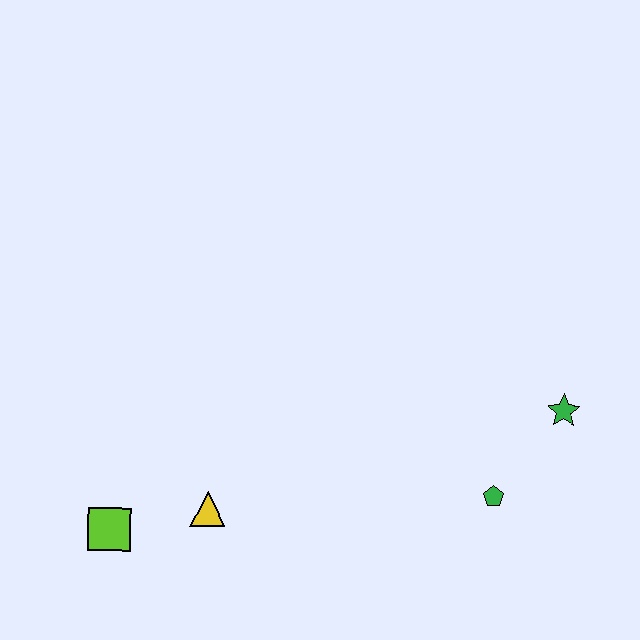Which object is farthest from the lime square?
The green star is farthest from the lime square.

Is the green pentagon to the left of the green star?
Yes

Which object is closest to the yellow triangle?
The lime square is closest to the yellow triangle.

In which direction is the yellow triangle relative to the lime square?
The yellow triangle is to the right of the lime square.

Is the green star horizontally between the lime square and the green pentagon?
No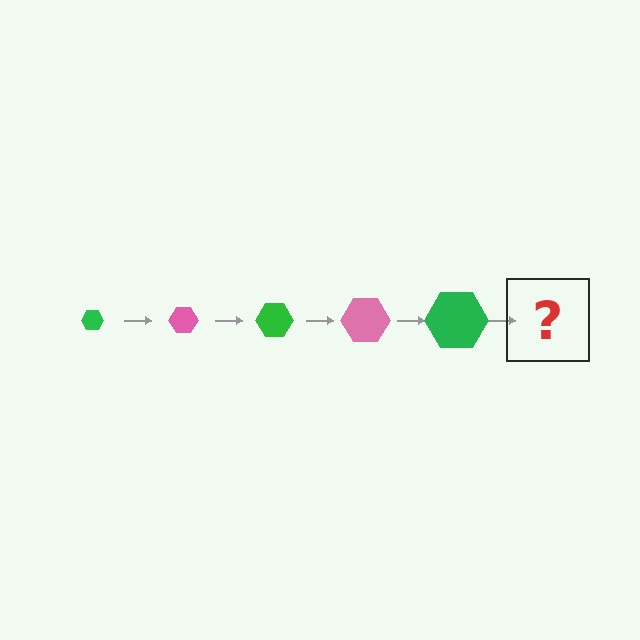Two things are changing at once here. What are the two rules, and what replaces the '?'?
The two rules are that the hexagon grows larger each step and the color cycles through green and pink. The '?' should be a pink hexagon, larger than the previous one.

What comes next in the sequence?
The next element should be a pink hexagon, larger than the previous one.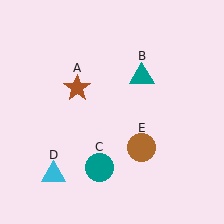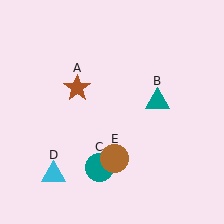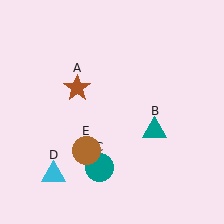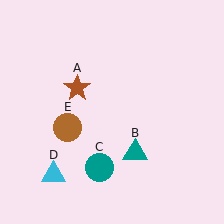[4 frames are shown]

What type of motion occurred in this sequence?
The teal triangle (object B), brown circle (object E) rotated clockwise around the center of the scene.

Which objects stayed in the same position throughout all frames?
Brown star (object A) and teal circle (object C) and cyan triangle (object D) remained stationary.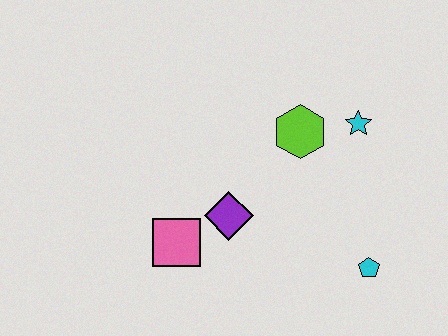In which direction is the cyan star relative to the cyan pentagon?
The cyan star is above the cyan pentagon.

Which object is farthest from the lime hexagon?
The pink square is farthest from the lime hexagon.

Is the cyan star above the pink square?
Yes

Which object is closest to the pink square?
The purple diamond is closest to the pink square.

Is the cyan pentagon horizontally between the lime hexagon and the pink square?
No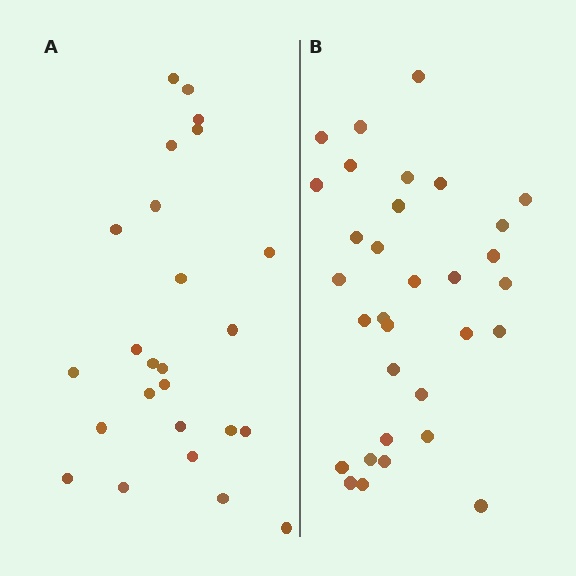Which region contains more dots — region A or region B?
Region B (the right region) has more dots.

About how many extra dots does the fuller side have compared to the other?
Region B has roughly 8 or so more dots than region A.